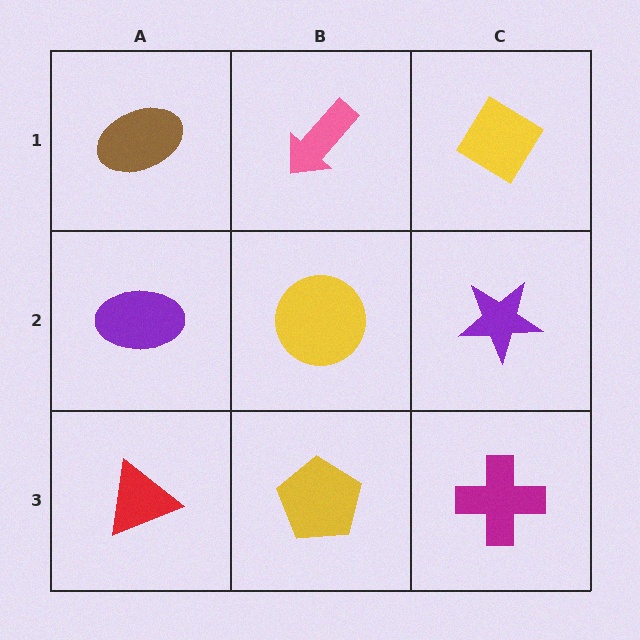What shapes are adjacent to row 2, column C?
A yellow diamond (row 1, column C), a magenta cross (row 3, column C), a yellow circle (row 2, column B).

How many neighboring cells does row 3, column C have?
2.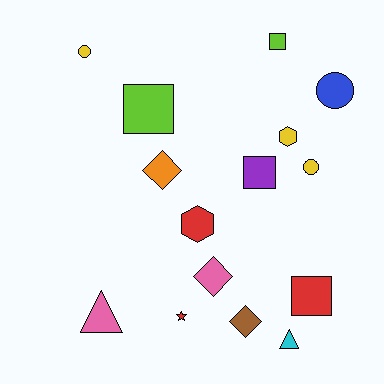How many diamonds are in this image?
There are 3 diamonds.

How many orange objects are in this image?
There is 1 orange object.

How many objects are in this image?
There are 15 objects.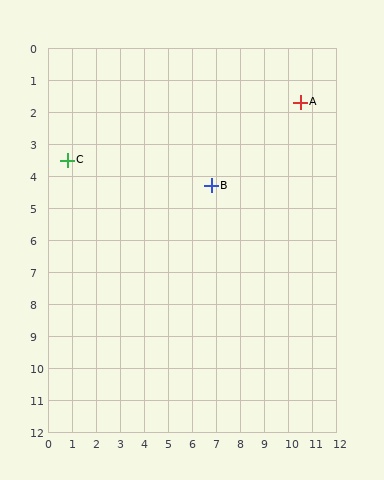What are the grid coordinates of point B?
Point B is at approximately (6.8, 4.3).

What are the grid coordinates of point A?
Point A is at approximately (10.5, 1.7).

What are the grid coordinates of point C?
Point C is at approximately (0.8, 3.5).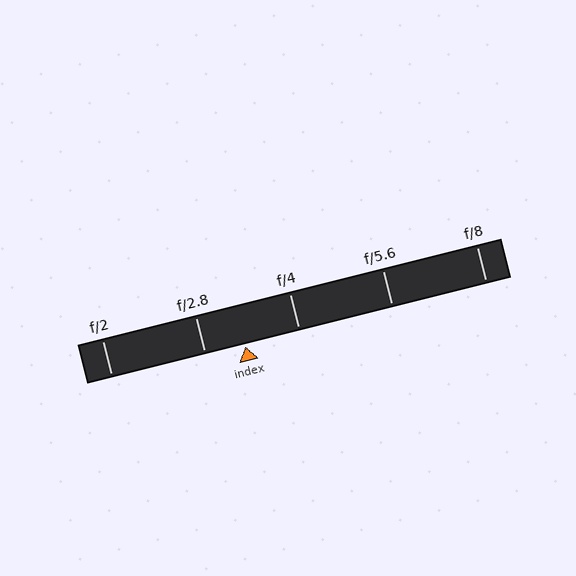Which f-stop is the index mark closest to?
The index mark is closest to f/2.8.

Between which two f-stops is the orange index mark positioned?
The index mark is between f/2.8 and f/4.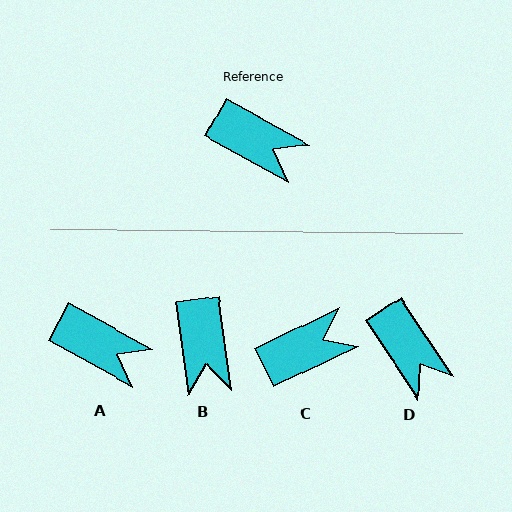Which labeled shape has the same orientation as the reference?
A.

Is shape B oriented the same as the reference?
No, it is off by about 53 degrees.